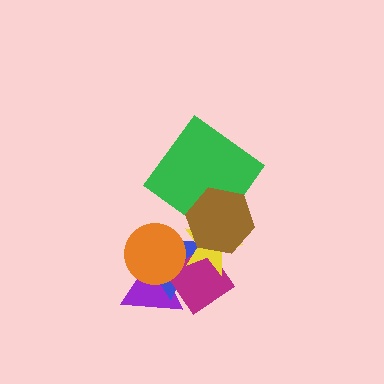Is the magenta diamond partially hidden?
Yes, it is partially covered by another shape.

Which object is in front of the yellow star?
The brown hexagon is in front of the yellow star.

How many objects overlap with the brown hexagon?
4 objects overlap with the brown hexagon.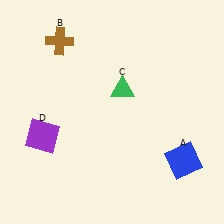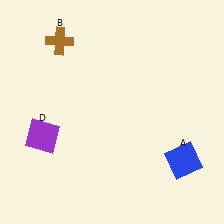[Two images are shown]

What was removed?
The green triangle (C) was removed in Image 2.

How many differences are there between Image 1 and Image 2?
There is 1 difference between the two images.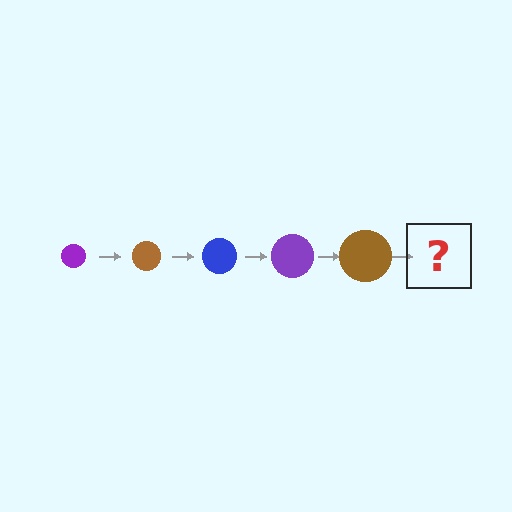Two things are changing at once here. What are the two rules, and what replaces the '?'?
The two rules are that the circle grows larger each step and the color cycles through purple, brown, and blue. The '?' should be a blue circle, larger than the previous one.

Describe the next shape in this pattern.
It should be a blue circle, larger than the previous one.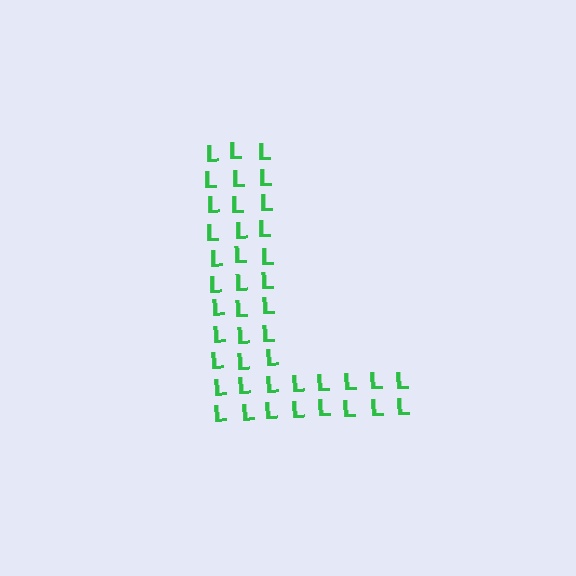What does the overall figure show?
The overall figure shows the letter L.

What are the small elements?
The small elements are letter L's.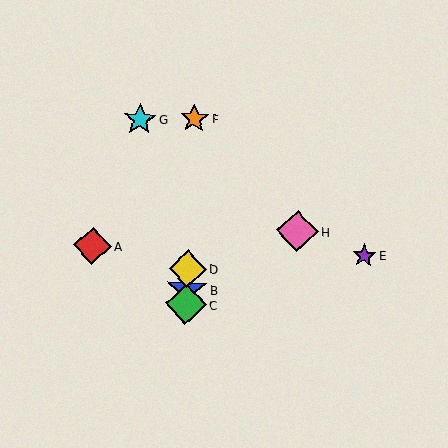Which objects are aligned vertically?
Objects B, C, D, F are aligned vertically.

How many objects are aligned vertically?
4 objects (B, C, D, F) are aligned vertically.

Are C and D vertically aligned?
Yes, both are at x≈186.